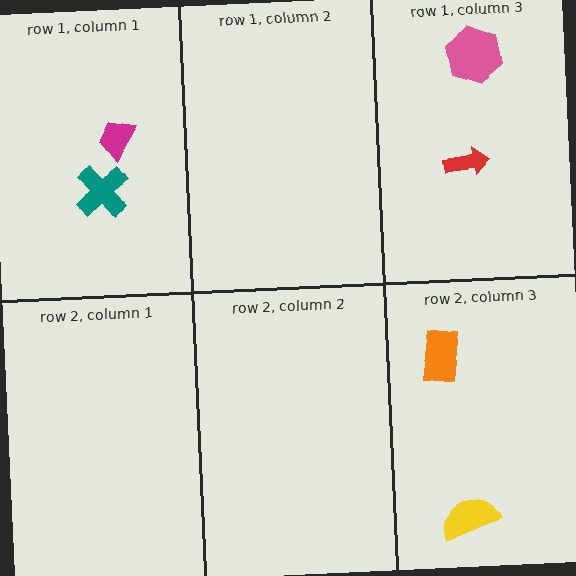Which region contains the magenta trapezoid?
The row 1, column 1 region.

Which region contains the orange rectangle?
The row 2, column 3 region.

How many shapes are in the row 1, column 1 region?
2.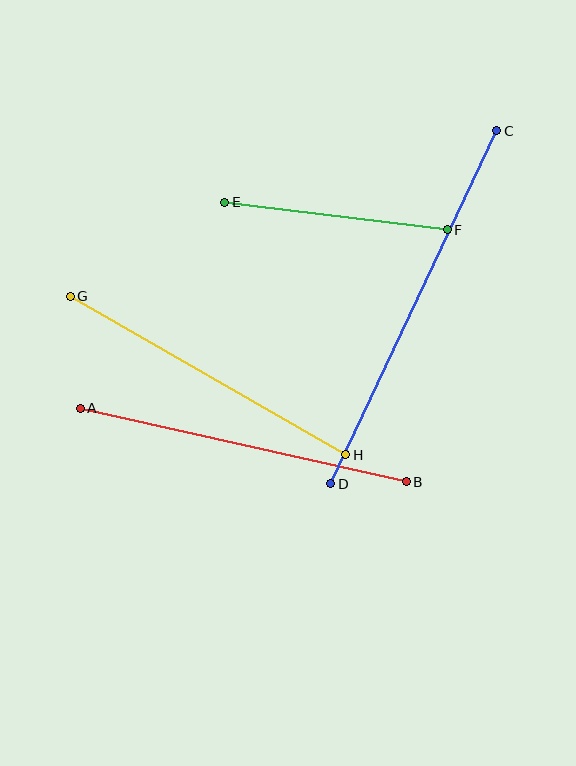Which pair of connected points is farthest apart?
Points C and D are farthest apart.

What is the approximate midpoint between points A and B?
The midpoint is at approximately (243, 445) pixels.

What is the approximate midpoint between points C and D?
The midpoint is at approximately (414, 307) pixels.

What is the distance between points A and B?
The distance is approximately 334 pixels.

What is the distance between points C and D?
The distance is approximately 390 pixels.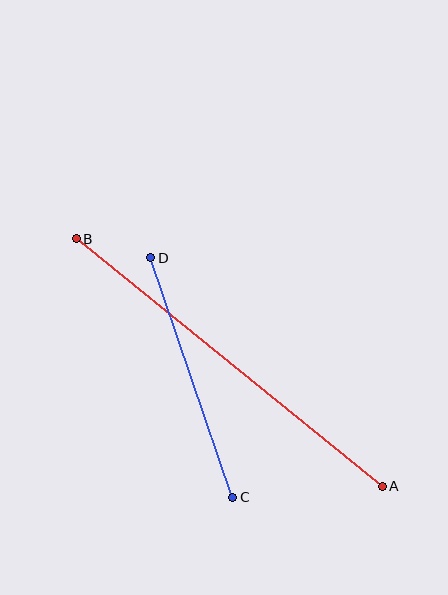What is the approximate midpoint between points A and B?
The midpoint is at approximately (229, 363) pixels.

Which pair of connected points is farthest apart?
Points A and B are farthest apart.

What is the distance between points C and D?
The distance is approximately 253 pixels.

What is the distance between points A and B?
The distance is approximately 394 pixels.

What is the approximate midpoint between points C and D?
The midpoint is at approximately (192, 377) pixels.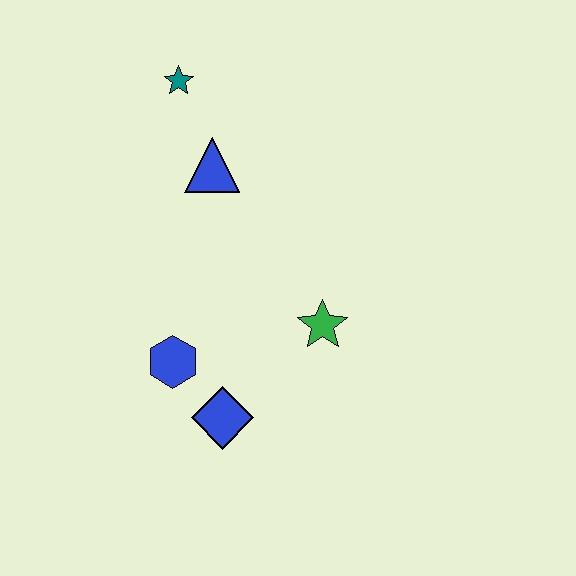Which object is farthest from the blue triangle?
The blue diamond is farthest from the blue triangle.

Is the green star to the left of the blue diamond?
No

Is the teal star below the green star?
No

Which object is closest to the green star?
The blue diamond is closest to the green star.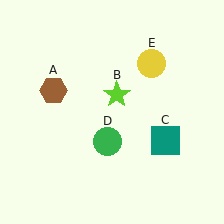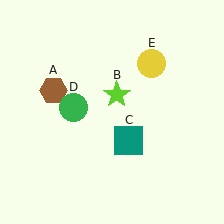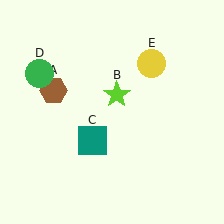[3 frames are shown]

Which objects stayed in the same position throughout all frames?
Brown hexagon (object A) and lime star (object B) and yellow circle (object E) remained stationary.